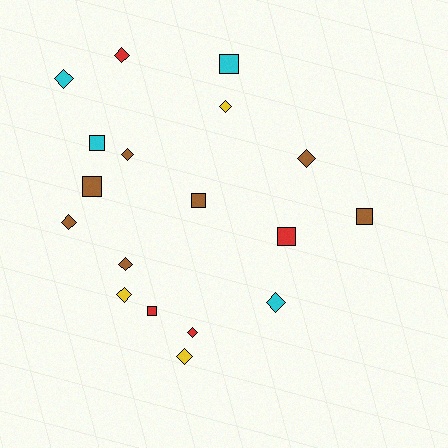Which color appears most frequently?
Brown, with 7 objects.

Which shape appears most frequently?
Diamond, with 11 objects.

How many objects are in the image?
There are 18 objects.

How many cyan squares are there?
There are 2 cyan squares.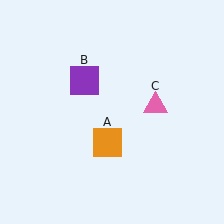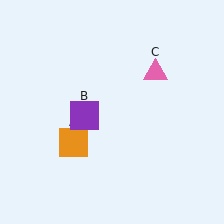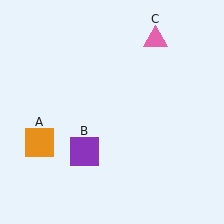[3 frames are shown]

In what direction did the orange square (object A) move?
The orange square (object A) moved left.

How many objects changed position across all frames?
3 objects changed position: orange square (object A), purple square (object B), pink triangle (object C).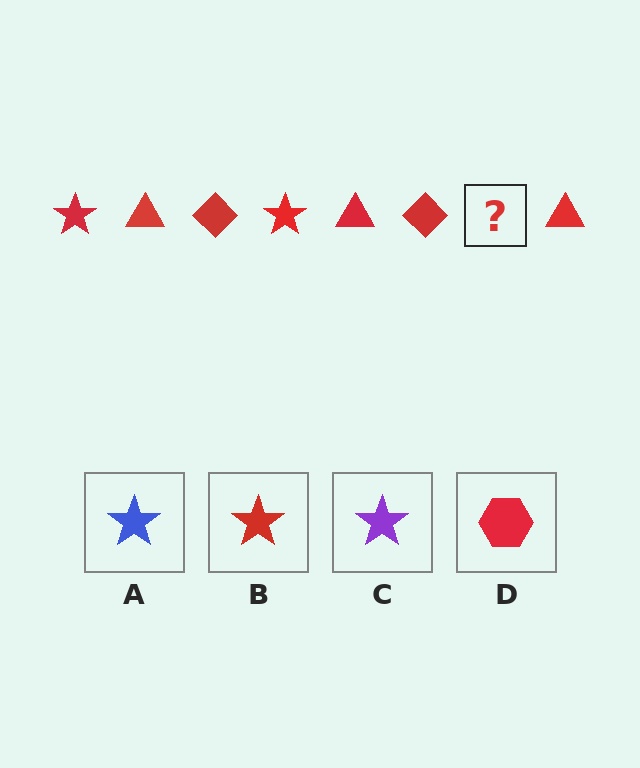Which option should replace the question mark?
Option B.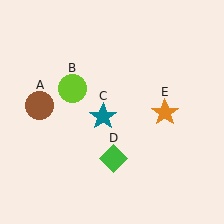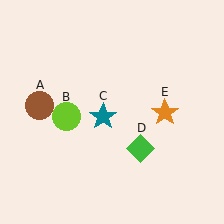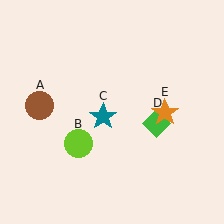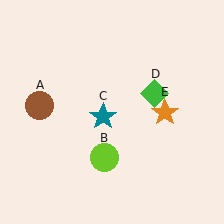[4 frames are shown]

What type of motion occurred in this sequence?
The lime circle (object B), green diamond (object D) rotated counterclockwise around the center of the scene.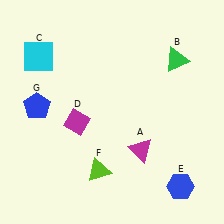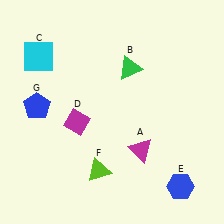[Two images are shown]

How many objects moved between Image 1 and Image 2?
1 object moved between the two images.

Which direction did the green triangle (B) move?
The green triangle (B) moved left.